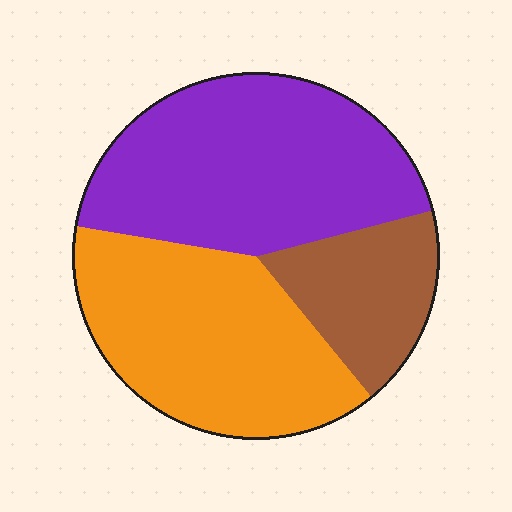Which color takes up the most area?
Purple, at roughly 45%.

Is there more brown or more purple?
Purple.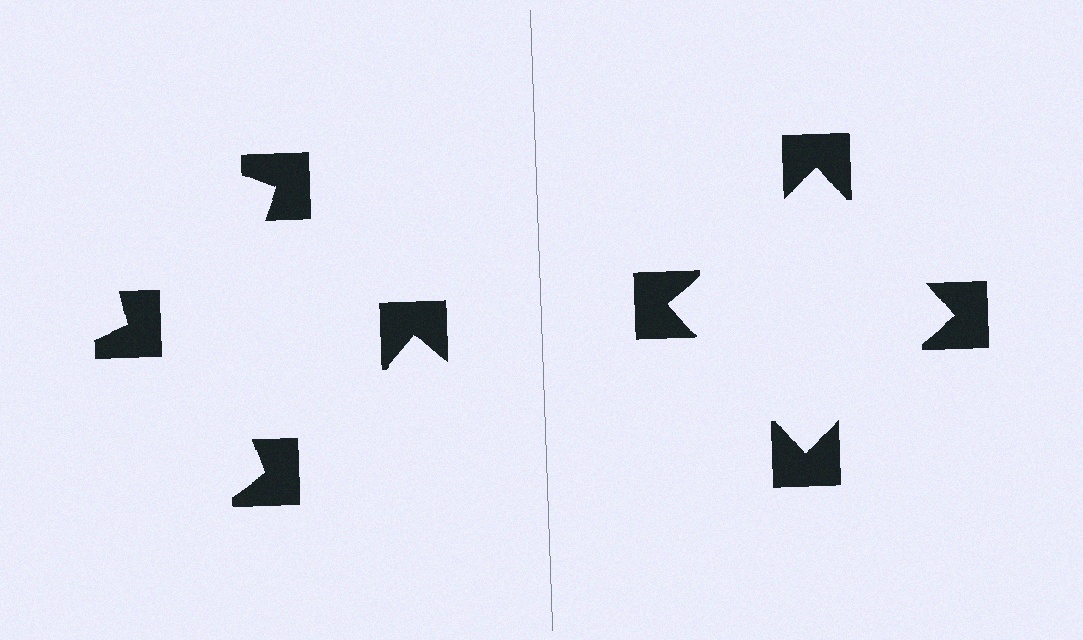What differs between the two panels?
The notched squares are positioned identically on both sides; only the wedge orientations differ. On the right they align to a square; on the left they are misaligned.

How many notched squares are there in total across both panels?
8 — 4 on each side.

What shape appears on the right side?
An illusory square.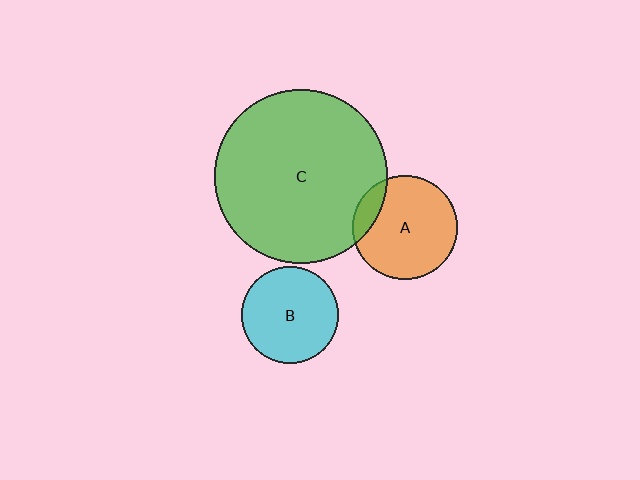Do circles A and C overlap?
Yes.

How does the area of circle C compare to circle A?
Approximately 2.8 times.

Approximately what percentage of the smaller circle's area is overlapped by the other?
Approximately 15%.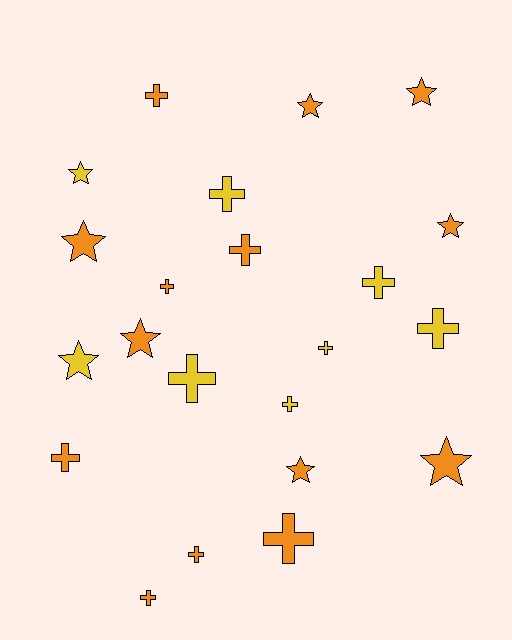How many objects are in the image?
There are 22 objects.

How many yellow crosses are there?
There are 6 yellow crosses.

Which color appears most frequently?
Orange, with 14 objects.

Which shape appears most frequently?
Cross, with 13 objects.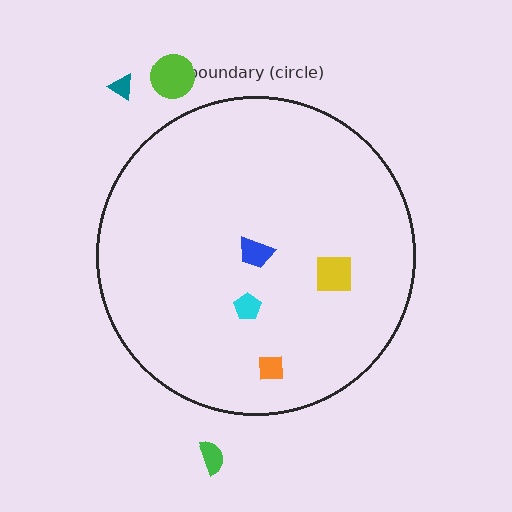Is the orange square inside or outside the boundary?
Inside.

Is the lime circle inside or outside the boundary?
Outside.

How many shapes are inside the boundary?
4 inside, 3 outside.